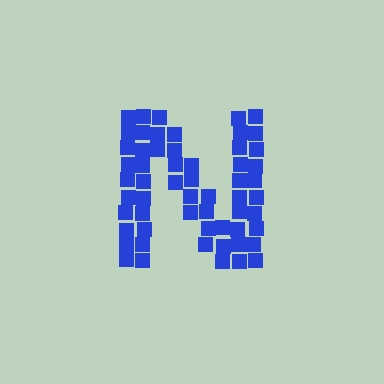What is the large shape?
The large shape is the letter N.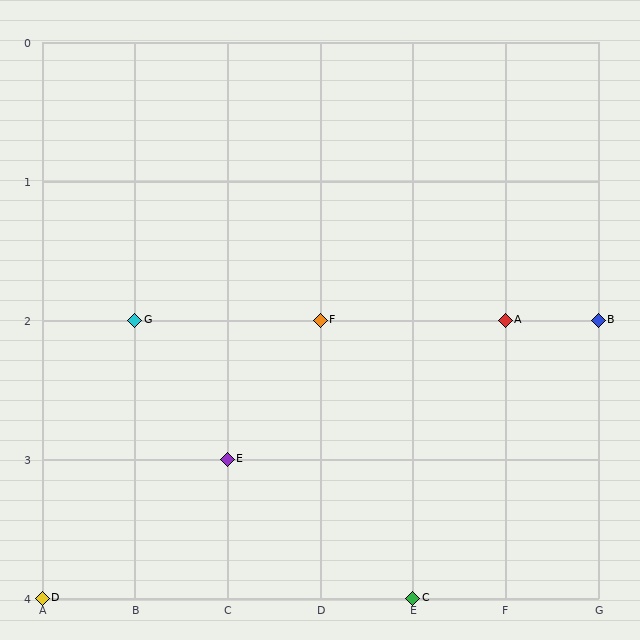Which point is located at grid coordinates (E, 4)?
Point C is at (E, 4).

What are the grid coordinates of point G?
Point G is at grid coordinates (B, 2).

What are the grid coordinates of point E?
Point E is at grid coordinates (C, 3).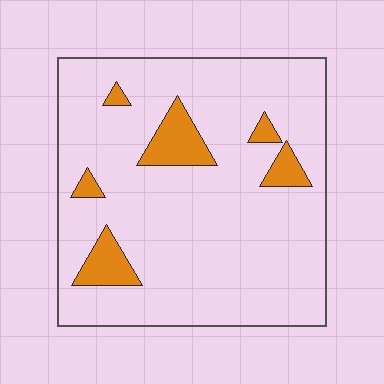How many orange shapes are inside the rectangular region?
6.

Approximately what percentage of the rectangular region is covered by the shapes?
Approximately 10%.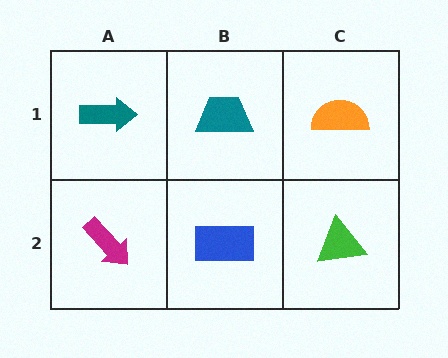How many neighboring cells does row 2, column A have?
2.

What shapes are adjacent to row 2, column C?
An orange semicircle (row 1, column C), a blue rectangle (row 2, column B).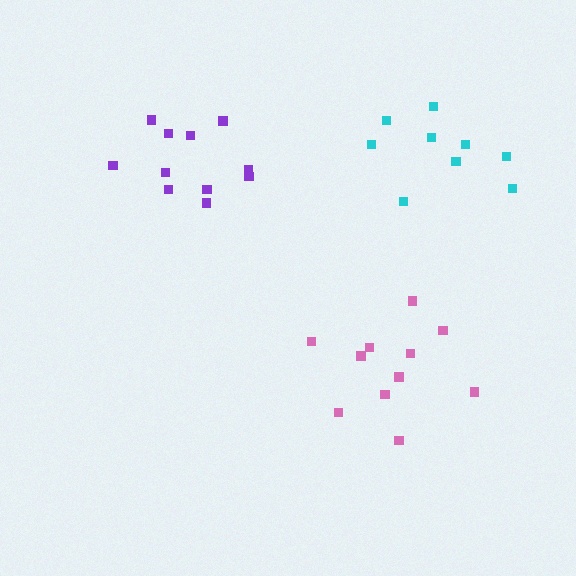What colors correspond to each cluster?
The clusters are colored: purple, pink, cyan.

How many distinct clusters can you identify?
There are 3 distinct clusters.